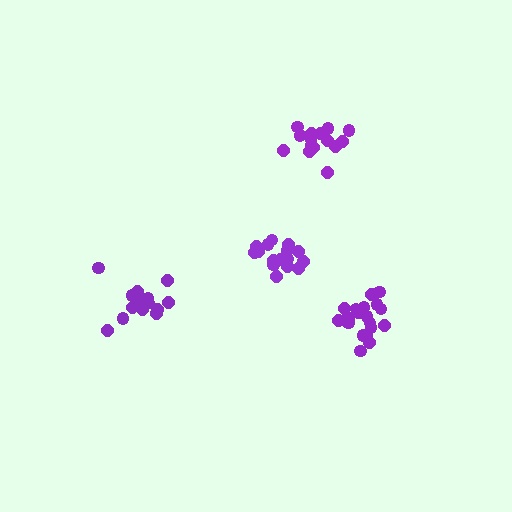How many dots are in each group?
Group 1: 18 dots, Group 2: 15 dots, Group 3: 20 dots, Group 4: 15 dots (68 total).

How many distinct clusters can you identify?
There are 4 distinct clusters.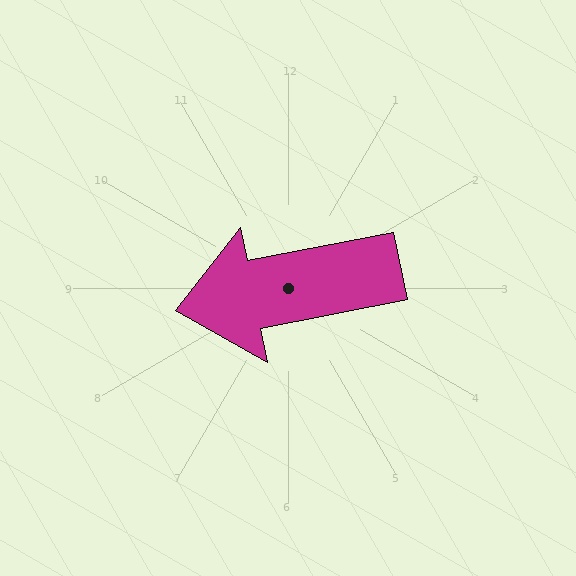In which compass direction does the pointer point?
West.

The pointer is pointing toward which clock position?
Roughly 9 o'clock.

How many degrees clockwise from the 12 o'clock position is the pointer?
Approximately 259 degrees.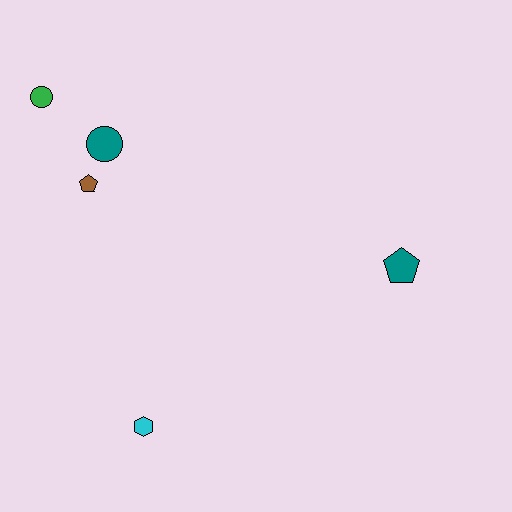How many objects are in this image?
There are 5 objects.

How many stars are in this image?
There are no stars.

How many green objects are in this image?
There is 1 green object.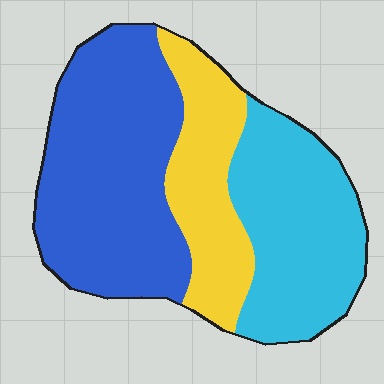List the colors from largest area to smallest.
From largest to smallest: blue, cyan, yellow.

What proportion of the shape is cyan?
Cyan takes up about one third (1/3) of the shape.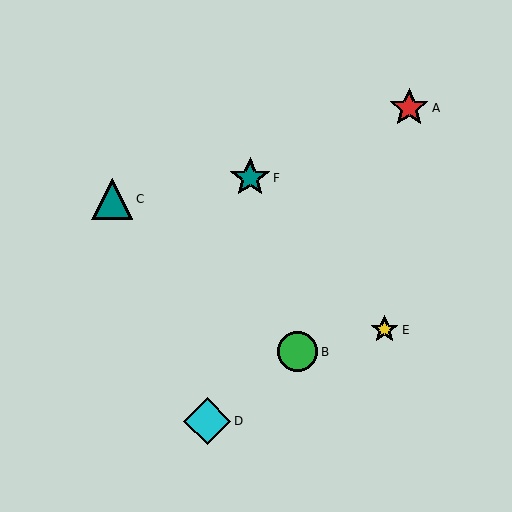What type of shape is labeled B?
Shape B is a green circle.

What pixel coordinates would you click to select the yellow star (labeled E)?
Click at (385, 330) to select the yellow star E.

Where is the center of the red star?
The center of the red star is at (409, 108).